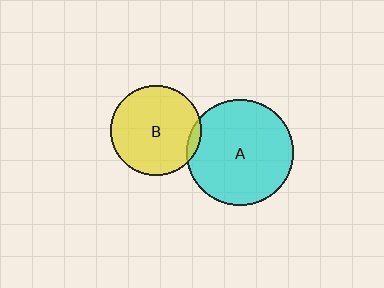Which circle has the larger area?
Circle A (cyan).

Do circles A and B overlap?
Yes.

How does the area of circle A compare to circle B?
Approximately 1.4 times.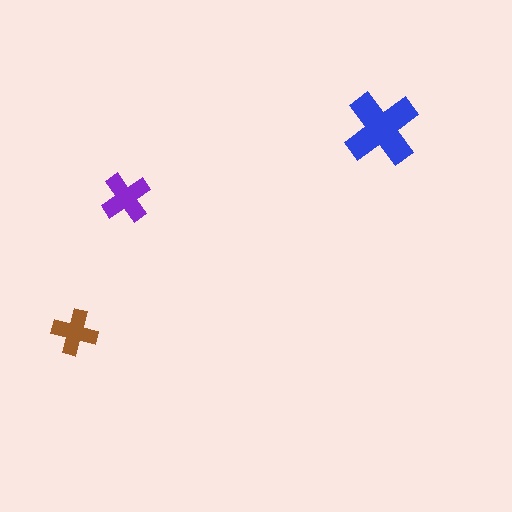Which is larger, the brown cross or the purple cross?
The purple one.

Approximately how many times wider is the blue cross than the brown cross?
About 1.5 times wider.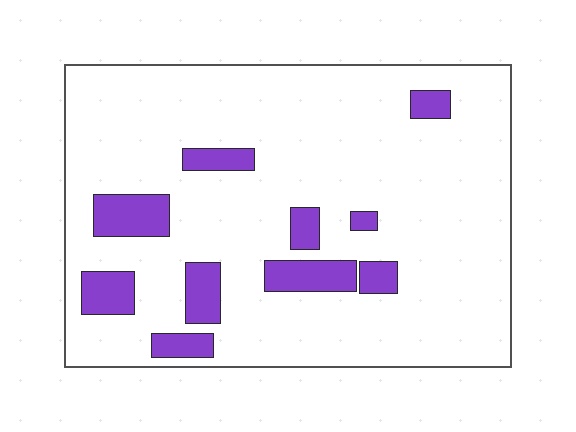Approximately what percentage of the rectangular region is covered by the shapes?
Approximately 15%.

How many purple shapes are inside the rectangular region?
10.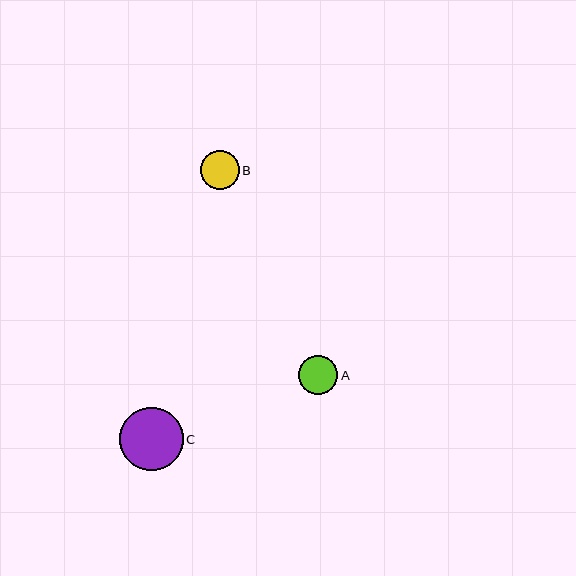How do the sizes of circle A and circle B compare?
Circle A and circle B are approximately the same size.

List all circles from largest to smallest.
From largest to smallest: C, A, B.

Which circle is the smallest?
Circle B is the smallest with a size of approximately 39 pixels.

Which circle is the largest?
Circle C is the largest with a size of approximately 63 pixels.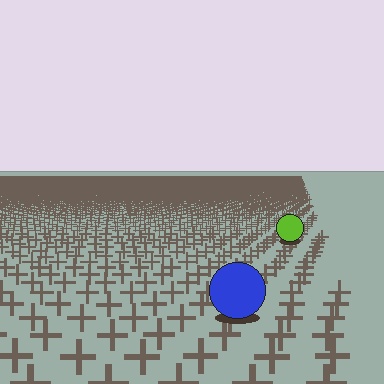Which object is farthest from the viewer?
The lime circle is farthest from the viewer. It appears smaller and the ground texture around it is denser.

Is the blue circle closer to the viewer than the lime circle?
Yes. The blue circle is closer — you can tell from the texture gradient: the ground texture is coarser near it.